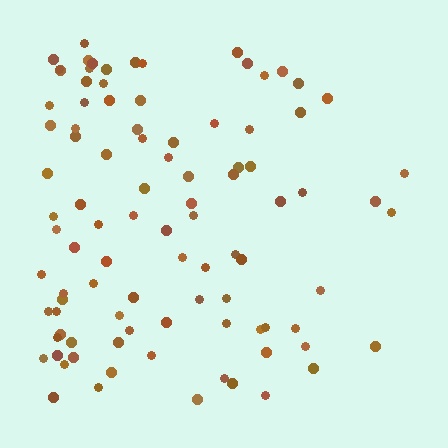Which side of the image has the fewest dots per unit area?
The right.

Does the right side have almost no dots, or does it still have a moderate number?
Still a moderate number, just noticeably fewer than the left.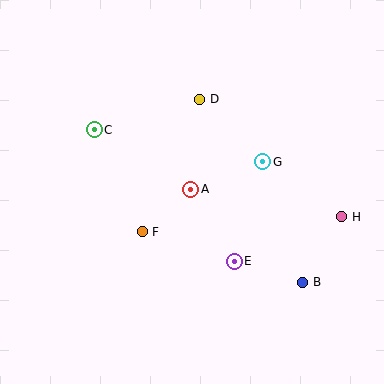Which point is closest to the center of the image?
Point A at (191, 189) is closest to the center.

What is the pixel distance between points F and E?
The distance between F and E is 97 pixels.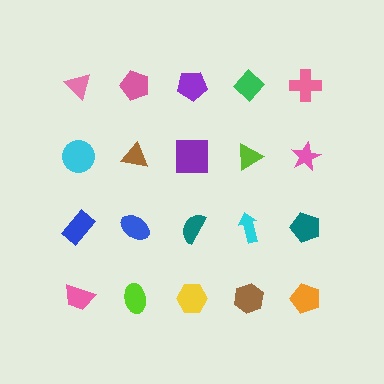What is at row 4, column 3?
A yellow hexagon.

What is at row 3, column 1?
A blue rectangle.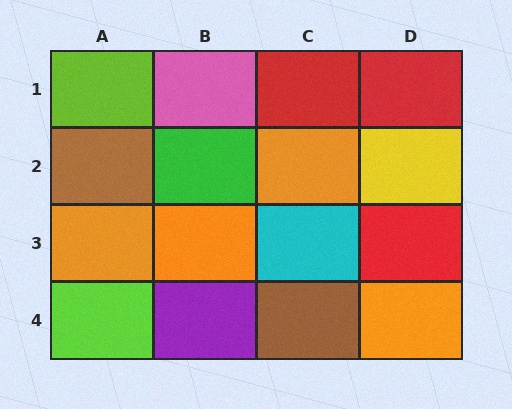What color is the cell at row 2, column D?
Yellow.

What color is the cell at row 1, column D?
Red.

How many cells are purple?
1 cell is purple.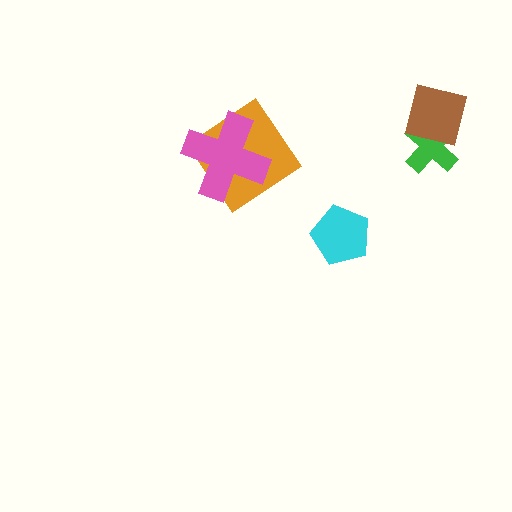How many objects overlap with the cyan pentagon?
0 objects overlap with the cyan pentagon.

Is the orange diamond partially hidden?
Yes, it is partially covered by another shape.